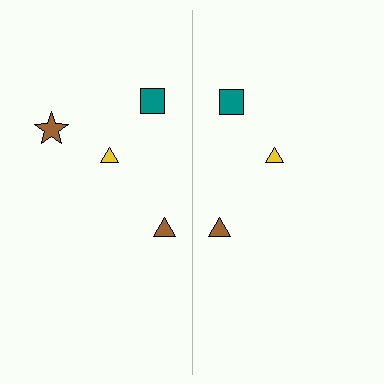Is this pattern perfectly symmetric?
No, the pattern is not perfectly symmetric. A brown star is missing from the right side.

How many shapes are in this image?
There are 7 shapes in this image.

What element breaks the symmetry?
A brown star is missing from the right side.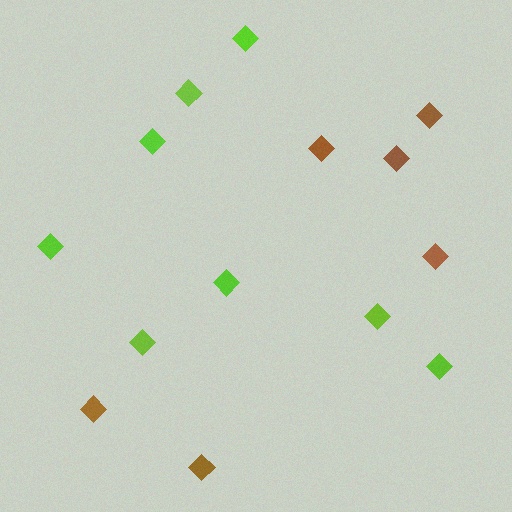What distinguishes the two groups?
There are 2 groups: one group of lime diamonds (8) and one group of brown diamonds (6).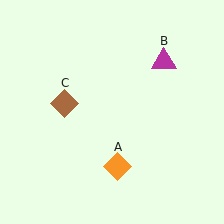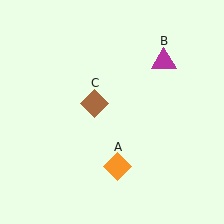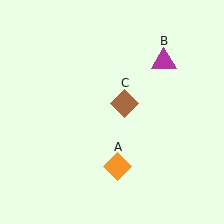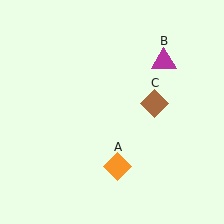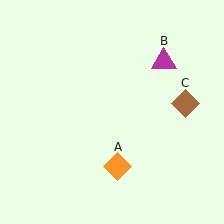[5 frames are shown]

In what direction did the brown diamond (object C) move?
The brown diamond (object C) moved right.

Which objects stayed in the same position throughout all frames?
Orange diamond (object A) and magenta triangle (object B) remained stationary.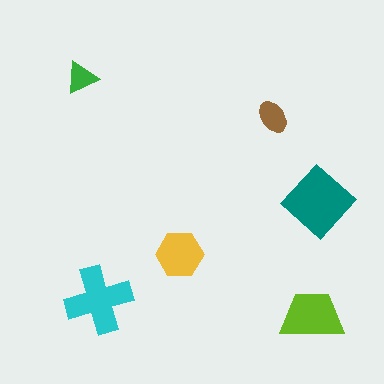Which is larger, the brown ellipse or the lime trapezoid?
The lime trapezoid.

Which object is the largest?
The teal diamond.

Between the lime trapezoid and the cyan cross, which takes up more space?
The cyan cross.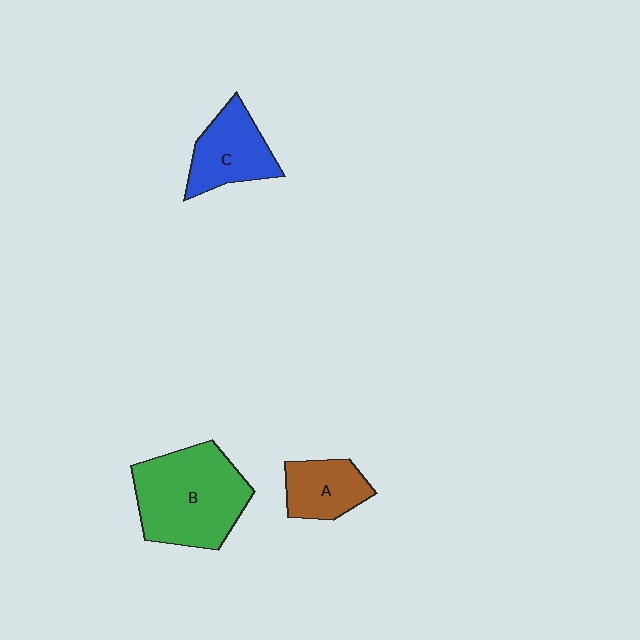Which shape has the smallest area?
Shape A (brown).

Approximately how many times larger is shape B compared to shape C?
Approximately 1.7 times.